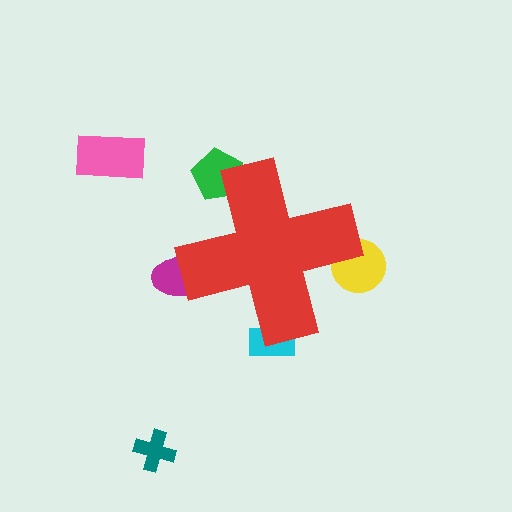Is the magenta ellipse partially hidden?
Yes, the magenta ellipse is partially hidden behind the red cross.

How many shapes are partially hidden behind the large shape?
4 shapes are partially hidden.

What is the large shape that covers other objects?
A red cross.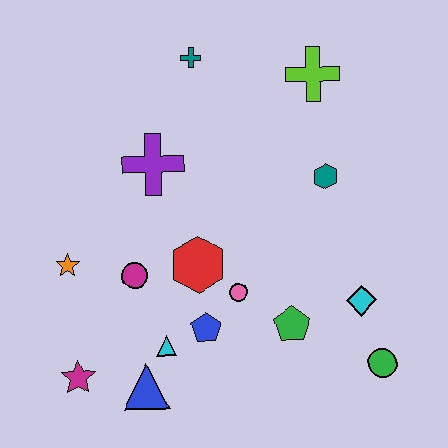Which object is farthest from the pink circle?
The teal cross is farthest from the pink circle.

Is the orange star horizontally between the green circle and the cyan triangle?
No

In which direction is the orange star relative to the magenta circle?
The orange star is to the left of the magenta circle.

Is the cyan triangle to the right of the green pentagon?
No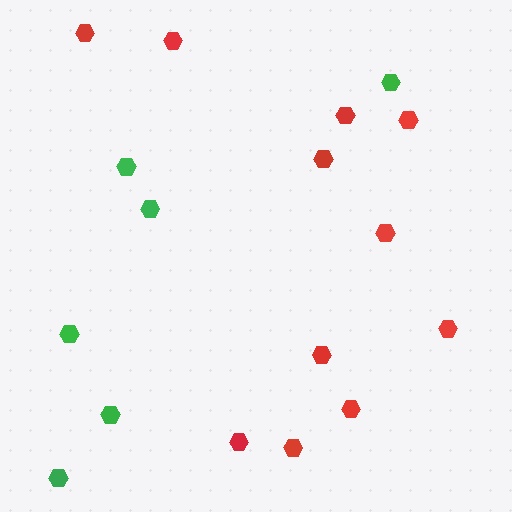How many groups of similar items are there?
There are 2 groups: one group of green hexagons (6) and one group of red hexagons (11).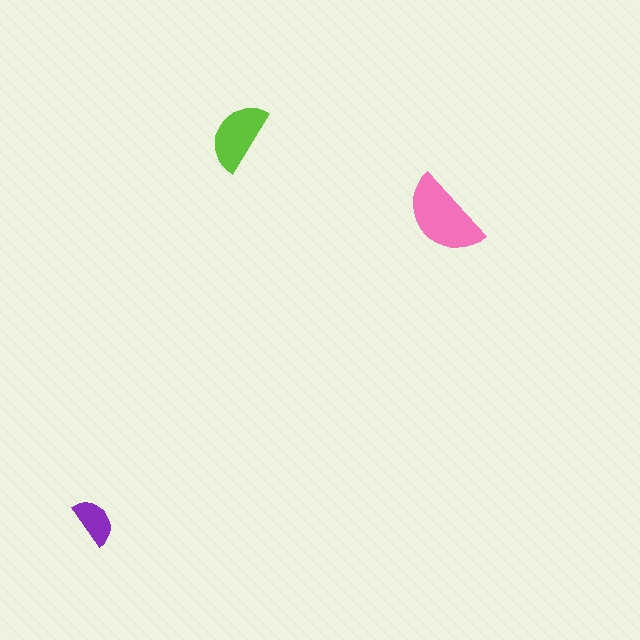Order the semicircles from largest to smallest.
the pink one, the lime one, the purple one.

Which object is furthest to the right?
The pink semicircle is rightmost.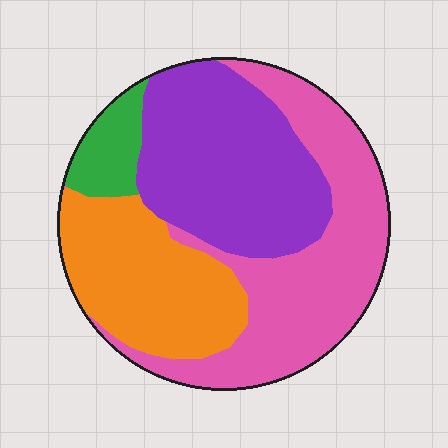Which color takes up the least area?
Green, at roughly 5%.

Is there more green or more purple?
Purple.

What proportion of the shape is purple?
Purple takes up between a quarter and a half of the shape.